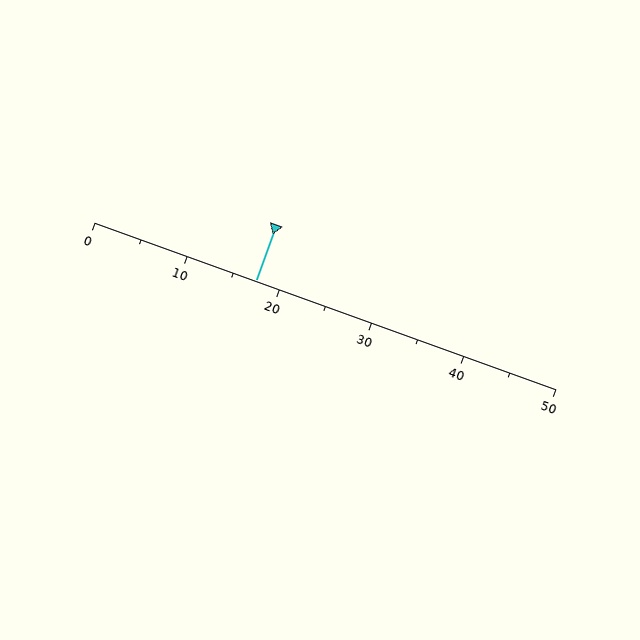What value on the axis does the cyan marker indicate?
The marker indicates approximately 17.5.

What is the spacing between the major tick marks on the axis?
The major ticks are spaced 10 apart.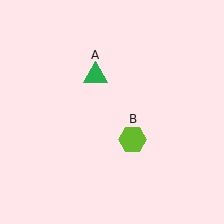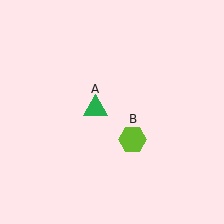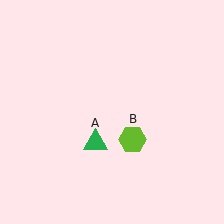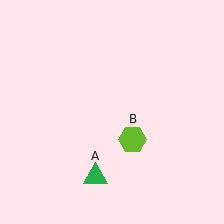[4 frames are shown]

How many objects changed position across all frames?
1 object changed position: green triangle (object A).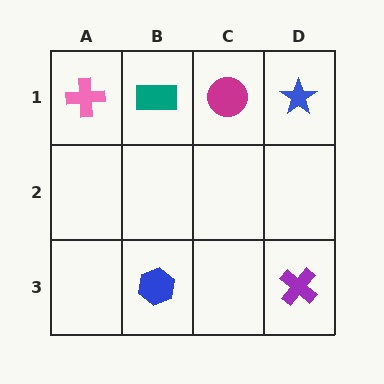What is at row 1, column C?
A magenta circle.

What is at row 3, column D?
A purple cross.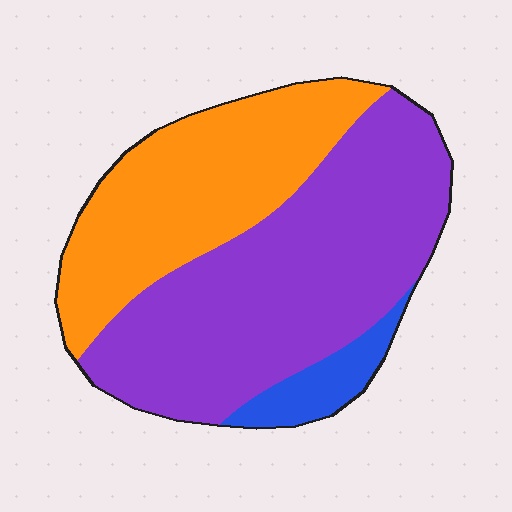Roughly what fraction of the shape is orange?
Orange takes up about three eighths (3/8) of the shape.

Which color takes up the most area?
Purple, at roughly 55%.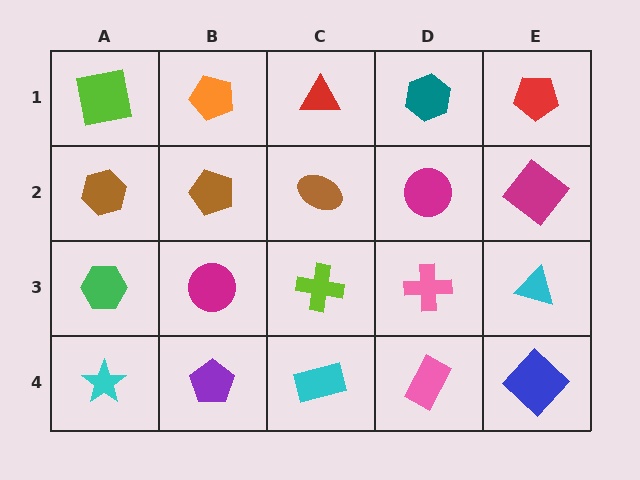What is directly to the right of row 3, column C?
A pink cross.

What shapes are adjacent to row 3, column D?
A magenta circle (row 2, column D), a pink rectangle (row 4, column D), a lime cross (row 3, column C), a cyan triangle (row 3, column E).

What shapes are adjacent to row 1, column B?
A brown pentagon (row 2, column B), a lime square (row 1, column A), a red triangle (row 1, column C).